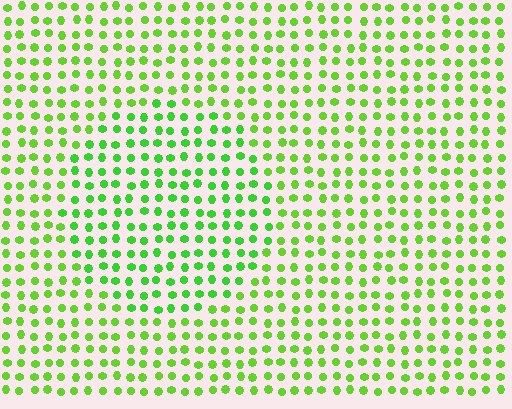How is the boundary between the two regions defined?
The boundary is defined purely by a slight shift in hue (about 17 degrees). Spacing, size, and orientation are identical on both sides.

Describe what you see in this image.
The image is filled with small lime elements in a uniform arrangement. A circle-shaped region is visible where the elements are tinted to a slightly different hue, forming a subtle color boundary.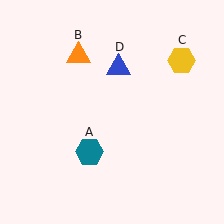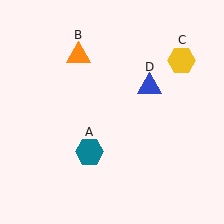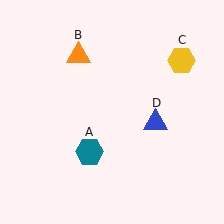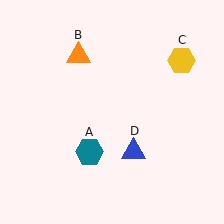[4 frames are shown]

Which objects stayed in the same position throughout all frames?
Teal hexagon (object A) and orange triangle (object B) and yellow hexagon (object C) remained stationary.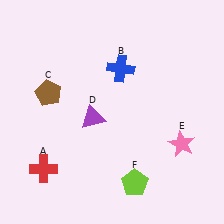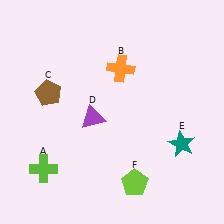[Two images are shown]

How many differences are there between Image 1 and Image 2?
There are 3 differences between the two images.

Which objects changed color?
A changed from red to lime. B changed from blue to orange. E changed from pink to teal.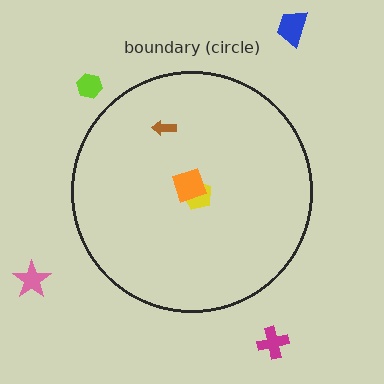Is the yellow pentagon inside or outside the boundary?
Inside.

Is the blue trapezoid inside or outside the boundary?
Outside.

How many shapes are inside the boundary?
3 inside, 4 outside.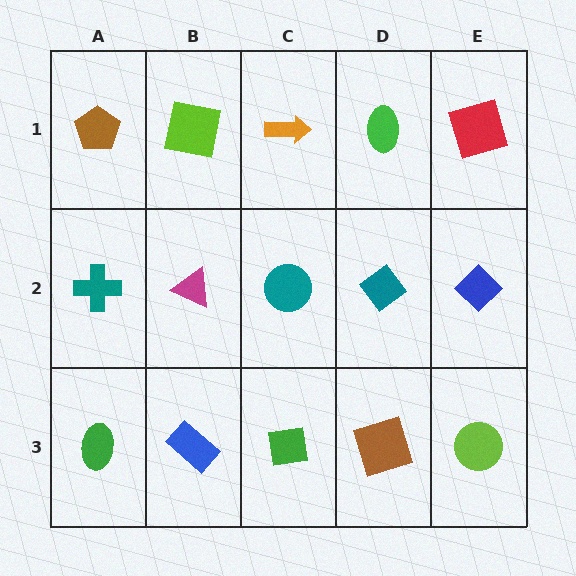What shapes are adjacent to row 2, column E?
A red square (row 1, column E), a lime circle (row 3, column E), a teal diamond (row 2, column D).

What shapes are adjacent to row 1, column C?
A teal circle (row 2, column C), a lime square (row 1, column B), a green ellipse (row 1, column D).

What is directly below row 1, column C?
A teal circle.